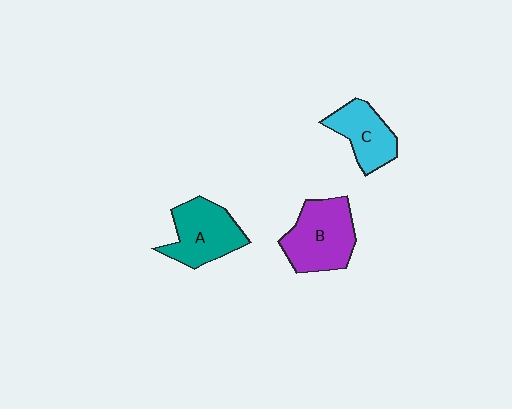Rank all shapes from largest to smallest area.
From largest to smallest: B (purple), A (teal), C (cyan).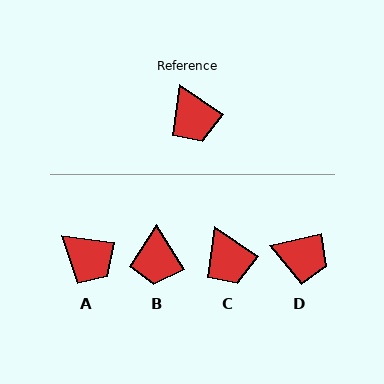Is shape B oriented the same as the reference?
No, it is off by about 25 degrees.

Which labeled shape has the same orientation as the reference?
C.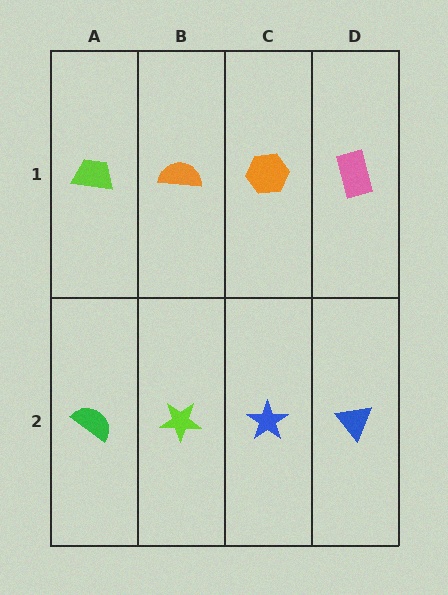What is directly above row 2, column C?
An orange hexagon.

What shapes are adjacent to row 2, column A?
A lime trapezoid (row 1, column A), a lime star (row 2, column B).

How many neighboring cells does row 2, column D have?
2.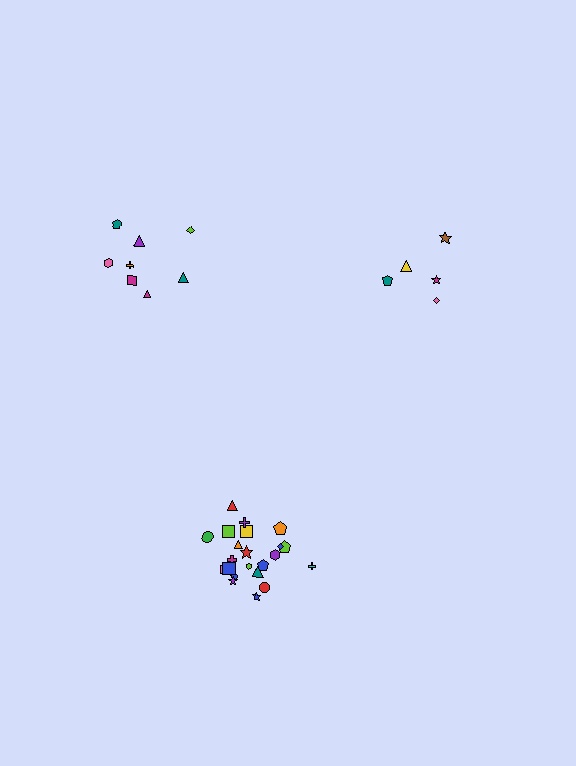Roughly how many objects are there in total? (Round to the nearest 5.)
Roughly 35 objects in total.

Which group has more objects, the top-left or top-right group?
The top-left group.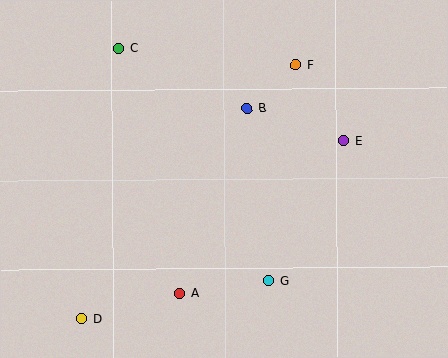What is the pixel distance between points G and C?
The distance between G and C is 277 pixels.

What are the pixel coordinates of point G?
Point G is at (269, 281).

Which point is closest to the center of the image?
Point B at (247, 108) is closest to the center.